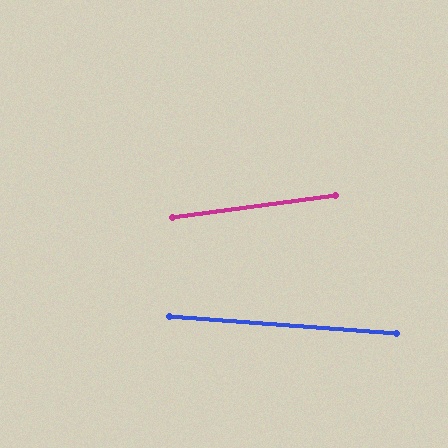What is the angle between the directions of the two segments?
Approximately 12 degrees.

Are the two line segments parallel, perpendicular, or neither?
Neither parallel nor perpendicular — they differ by about 12°.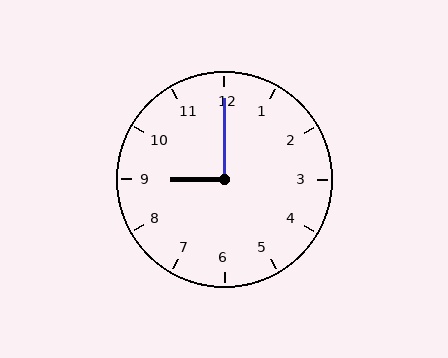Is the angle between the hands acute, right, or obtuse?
It is right.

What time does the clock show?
9:00.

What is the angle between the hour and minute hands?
Approximately 90 degrees.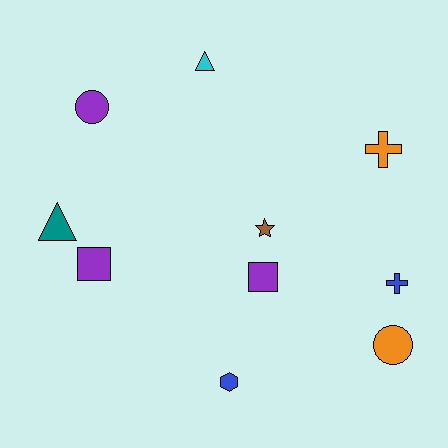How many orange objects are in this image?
There are 2 orange objects.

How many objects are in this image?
There are 10 objects.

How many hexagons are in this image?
There is 1 hexagon.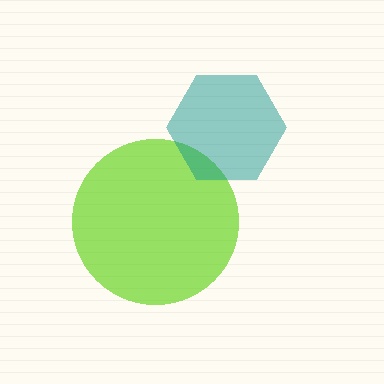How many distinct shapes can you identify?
There are 2 distinct shapes: a lime circle, a teal hexagon.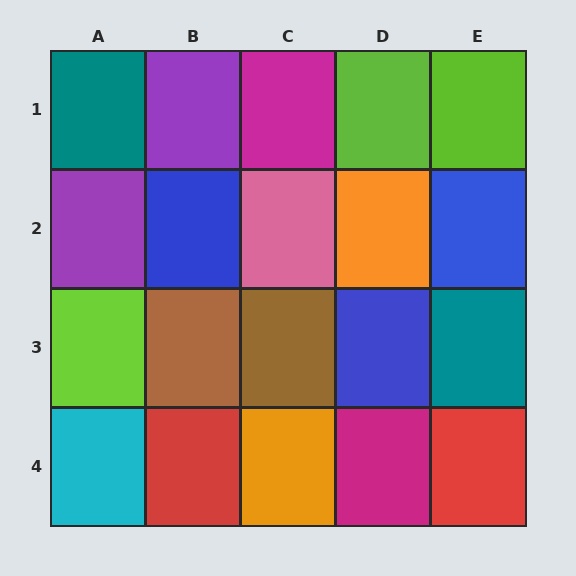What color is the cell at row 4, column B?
Red.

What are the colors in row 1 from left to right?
Teal, purple, magenta, lime, lime.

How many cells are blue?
3 cells are blue.